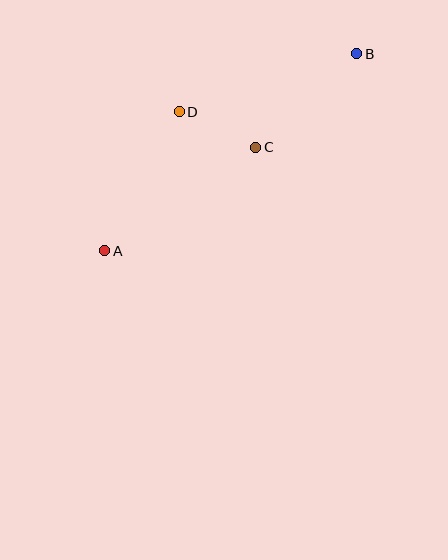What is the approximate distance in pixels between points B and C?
The distance between B and C is approximately 138 pixels.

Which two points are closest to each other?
Points C and D are closest to each other.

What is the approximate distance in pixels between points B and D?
The distance between B and D is approximately 187 pixels.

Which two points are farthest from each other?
Points A and B are farthest from each other.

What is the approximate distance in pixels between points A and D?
The distance between A and D is approximately 158 pixels.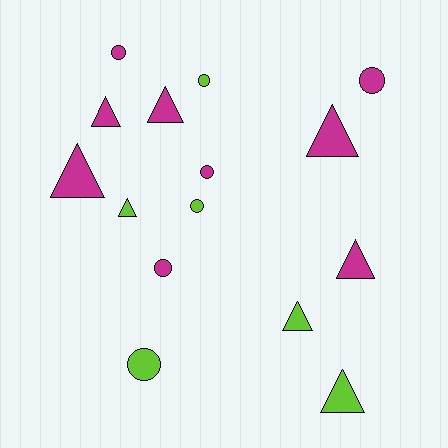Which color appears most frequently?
Magenta, with 9 objects.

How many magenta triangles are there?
There are 5 magenta triangles.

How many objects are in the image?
There are 15 objects.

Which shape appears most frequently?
Triangle, with 8 objects.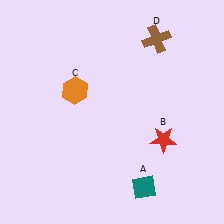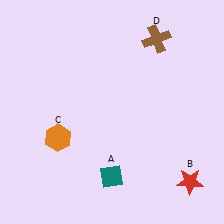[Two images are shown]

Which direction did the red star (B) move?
The red star (B) moved down.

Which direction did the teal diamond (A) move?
The teal diamond (A) moved left.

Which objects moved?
The objects that moved are: the teal diamond (A), the red star (B), the orange hexagon (C).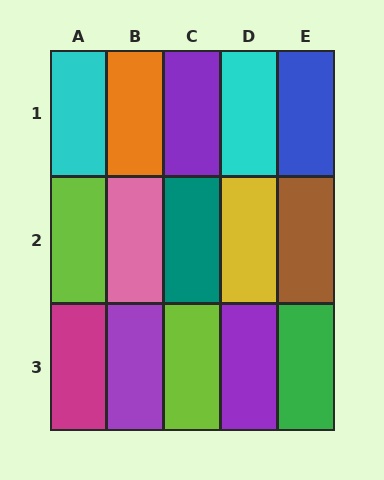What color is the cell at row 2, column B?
Pink.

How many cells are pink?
1 cell is pink.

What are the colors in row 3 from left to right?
Magenta, purple, lime, purple, green.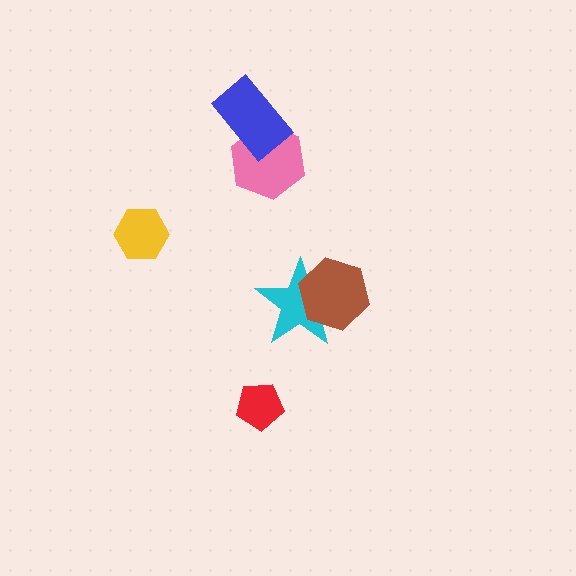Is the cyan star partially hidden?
Yes, it is partially covered by another shape.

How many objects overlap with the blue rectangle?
1 object overlaps with the blue rectangle.